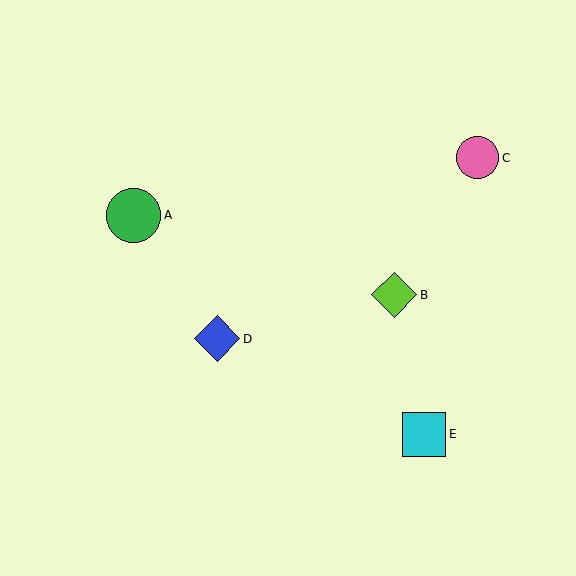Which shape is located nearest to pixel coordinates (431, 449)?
The cyan square (labeled E) at (424, 434) is nearest to that location.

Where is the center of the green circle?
The center of the green circle is at (134, 215).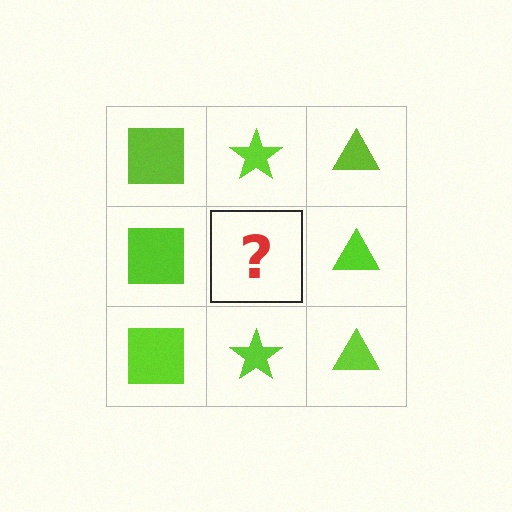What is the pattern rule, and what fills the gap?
The rule is that each column has a consistent shape. The gap should be filled with a lime star.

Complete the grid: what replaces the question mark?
The question mark should be replaced with a lime star.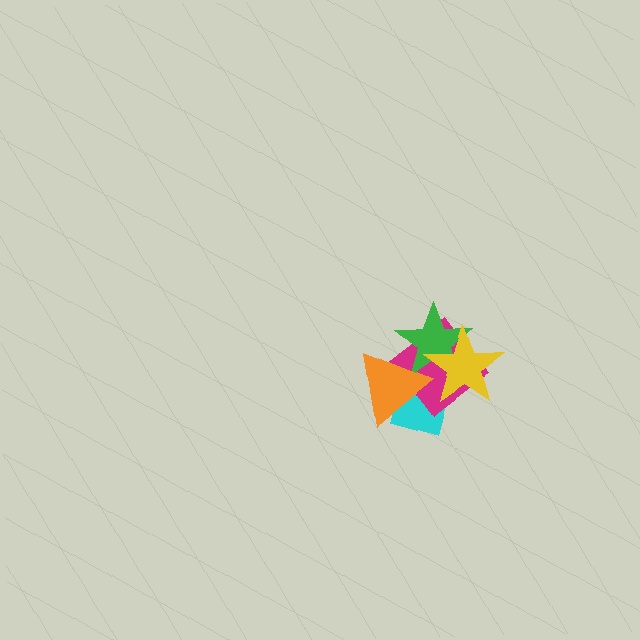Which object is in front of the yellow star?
The orange triangle is in front of the yellow star.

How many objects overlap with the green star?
4 objects overlap with the green star.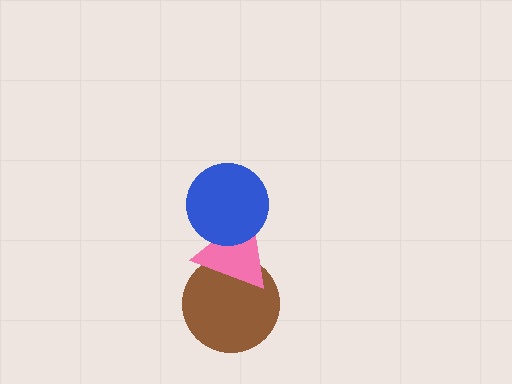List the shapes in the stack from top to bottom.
From top to bottom: the blue circle, the pink triangle, the brown circle.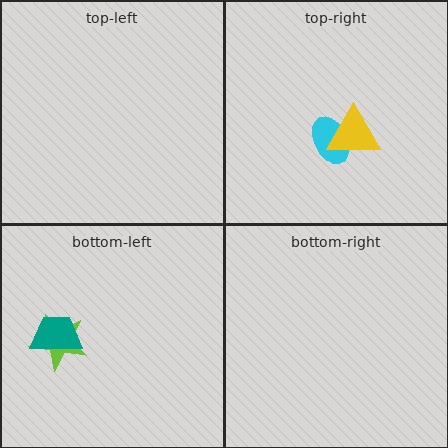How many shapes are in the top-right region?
2.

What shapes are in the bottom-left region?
The lime star, the teal trapezoid.